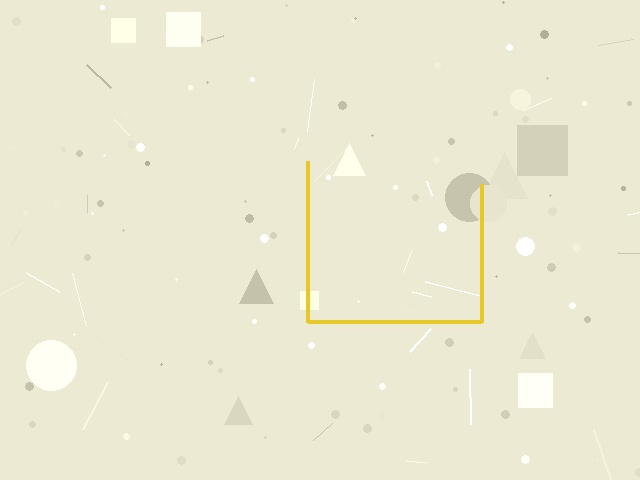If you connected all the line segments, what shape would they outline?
They would outline a square.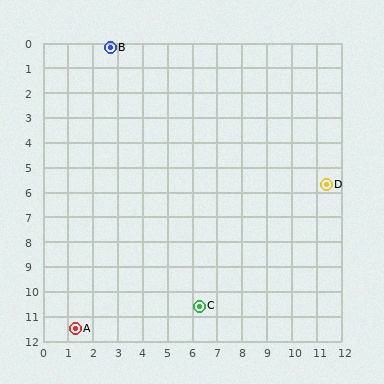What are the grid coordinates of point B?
Point B is at approximately (2.7, 0.2).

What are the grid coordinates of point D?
Point D is at approximately (11.4, 5.7).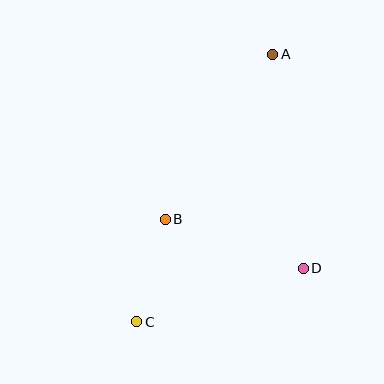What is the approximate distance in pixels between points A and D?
The distance between A and D is approximately 216 pixels.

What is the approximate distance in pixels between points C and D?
The distance between C and D is approximately 175 pixels.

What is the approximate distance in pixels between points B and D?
The distance between B and D is approximately 147 pixels.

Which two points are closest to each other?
Points B and C are closest to each other.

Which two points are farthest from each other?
Points A and C are farthest from each other.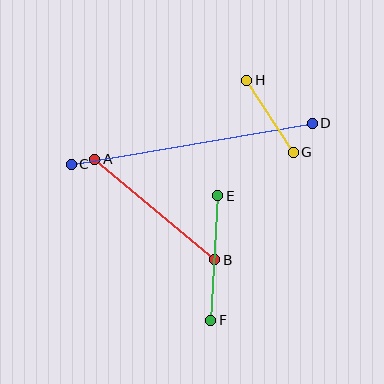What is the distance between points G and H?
The distance is approximately 86 pixels.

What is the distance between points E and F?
The distance is approximately 125 pixels.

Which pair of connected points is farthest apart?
Points C and D are farthest apart.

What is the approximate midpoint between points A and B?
The midpoint is at approximately (155, 210) pixels.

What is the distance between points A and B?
The distance is approximately 156 pixels.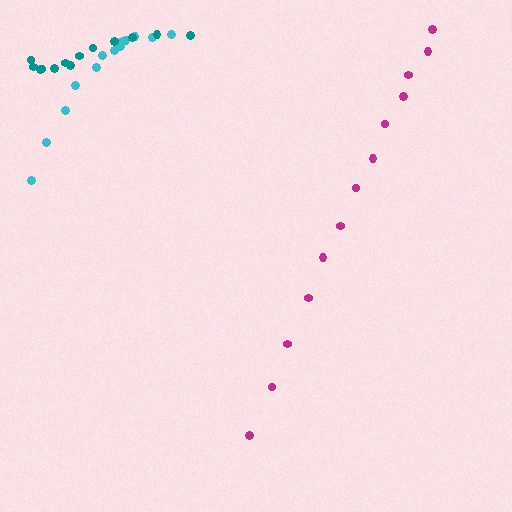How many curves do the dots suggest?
There are 3 distinct paths.